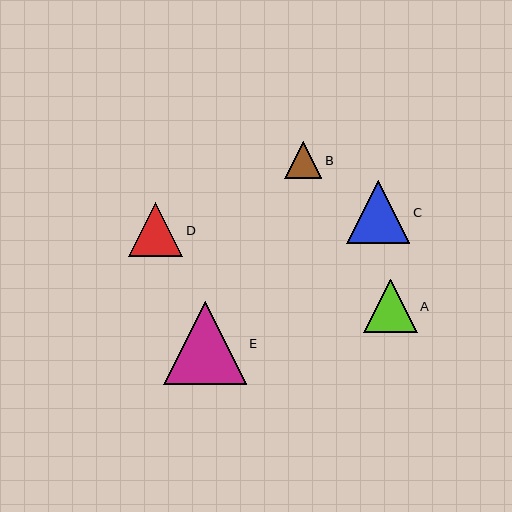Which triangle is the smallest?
Triangle B is the smallest with a size of approximately 37 pixels.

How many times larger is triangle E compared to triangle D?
Triangle E is approximately 1.5 times the size of triangle D.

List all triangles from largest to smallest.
From largest to smallest: E, C, D, A, B.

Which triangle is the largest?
Triangle E is the largest with a size of approximately 83 pixels.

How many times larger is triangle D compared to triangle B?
Triangle D is approximately 1.4 times the size of triangle B.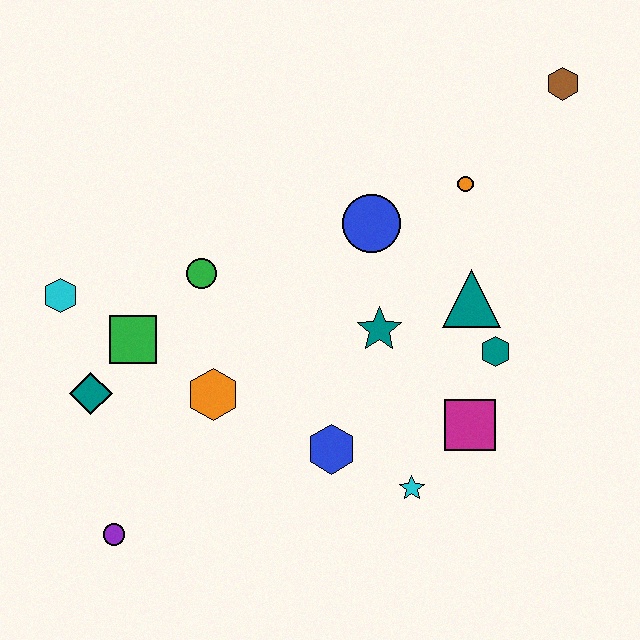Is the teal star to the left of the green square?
No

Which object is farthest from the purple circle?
The brown hexagon is farthest from the purple circle.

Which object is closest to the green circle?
The green square is closest to the green circle.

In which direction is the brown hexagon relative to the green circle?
The brown hexagon is to the right of the green circle.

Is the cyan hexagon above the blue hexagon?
Yes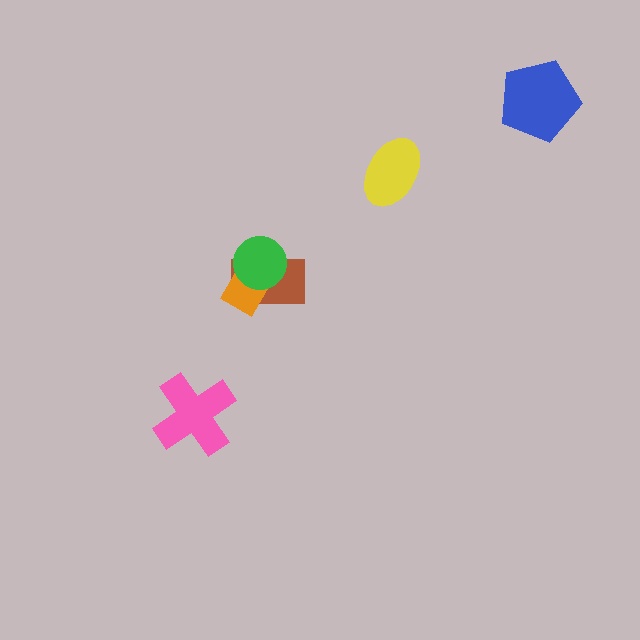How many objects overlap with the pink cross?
0 objects overlap with the pink cross.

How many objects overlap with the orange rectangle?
2 objects overlap with the orange rectangle.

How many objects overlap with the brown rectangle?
2 objects overlap with the brown rectangle.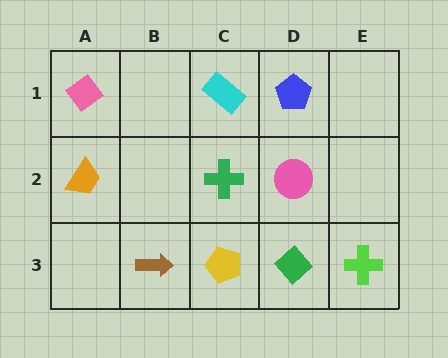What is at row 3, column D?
A green diamond.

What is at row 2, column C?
A green cross.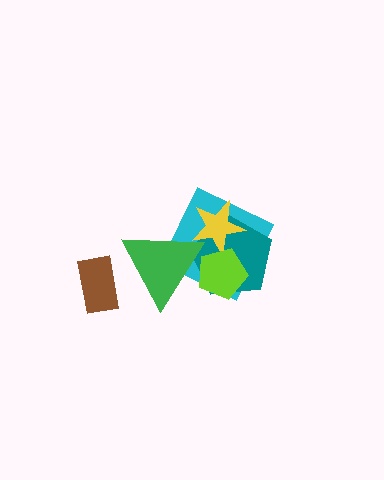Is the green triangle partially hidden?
Yes, it is partially covered by another shape.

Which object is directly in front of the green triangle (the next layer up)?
The yellow star is directly in front of the green triangle.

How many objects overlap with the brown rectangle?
1 object overlaps with the brown rectangle.